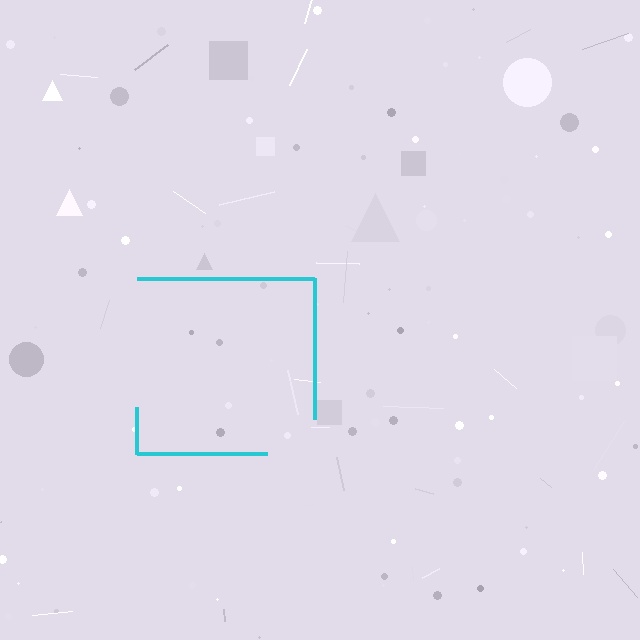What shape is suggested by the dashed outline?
The dashed outline suggests a square.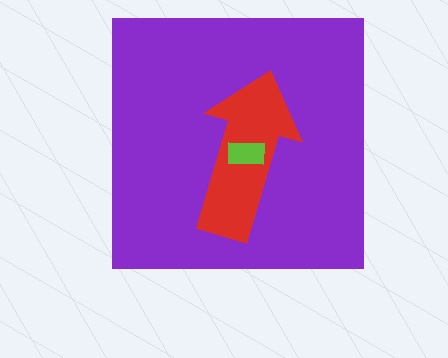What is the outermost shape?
The purple square.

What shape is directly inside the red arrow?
The lime rectangle.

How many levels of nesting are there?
3.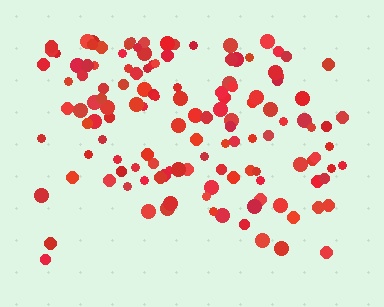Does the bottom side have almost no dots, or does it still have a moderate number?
Still a moderate number, just noticeably fewer than the top.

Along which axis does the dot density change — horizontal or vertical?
Vertical.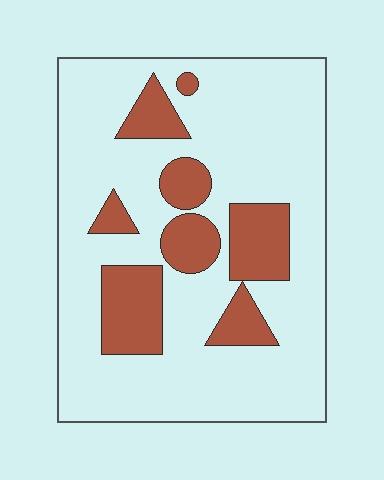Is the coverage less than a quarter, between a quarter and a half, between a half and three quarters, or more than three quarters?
Less than a quarter.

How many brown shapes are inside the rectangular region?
8.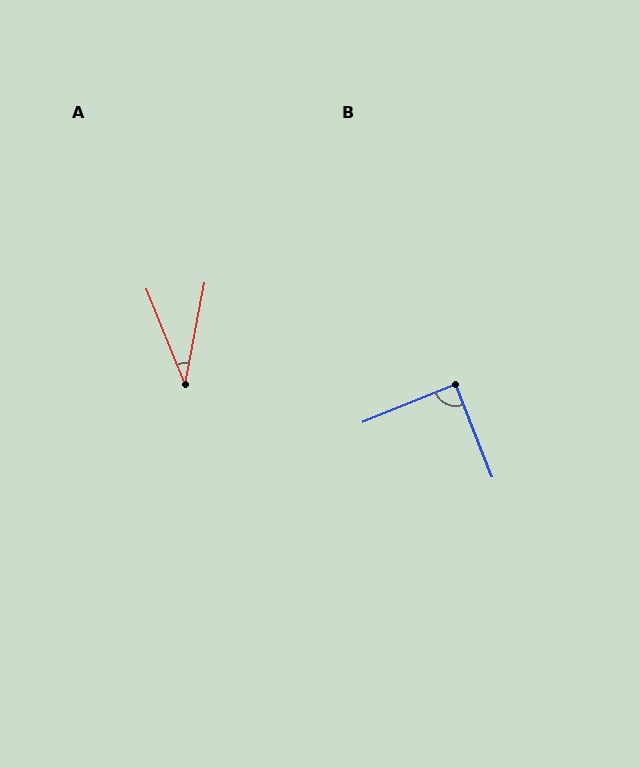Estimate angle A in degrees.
Approximately 33 degrees.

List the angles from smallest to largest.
A (33°), B (90°).